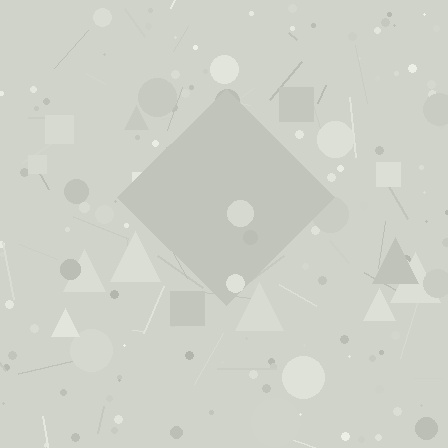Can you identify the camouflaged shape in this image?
The camouflaged shape is a diamond.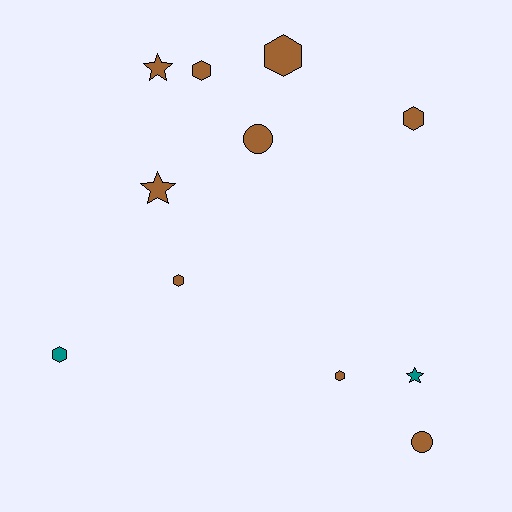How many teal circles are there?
There are no teal circles.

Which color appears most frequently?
Brown, with 9 objects.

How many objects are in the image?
There are 11 objects.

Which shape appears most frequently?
Hexagon, with 6 objects.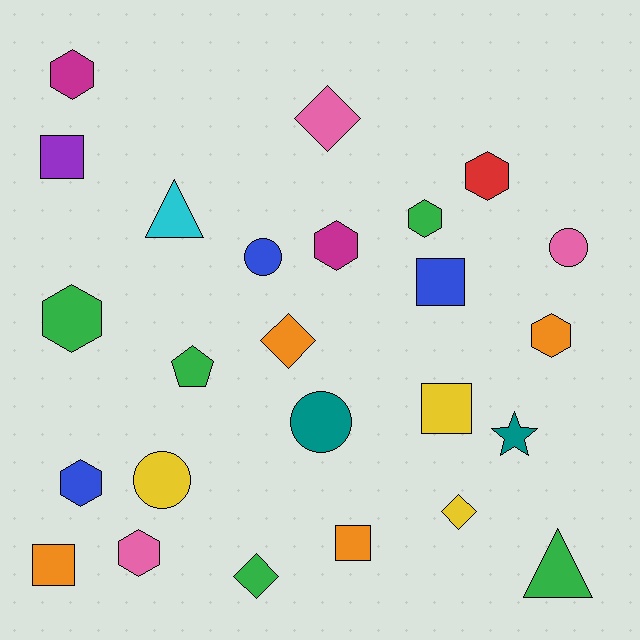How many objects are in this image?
There are 25 objects.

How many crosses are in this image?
There are no crosses.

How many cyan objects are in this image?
There is 1 cyan object.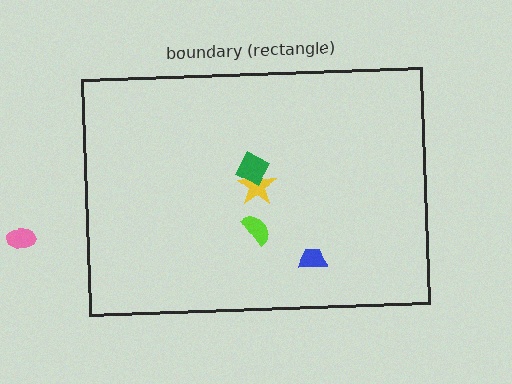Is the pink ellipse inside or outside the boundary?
Outside.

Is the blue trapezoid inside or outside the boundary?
Inside.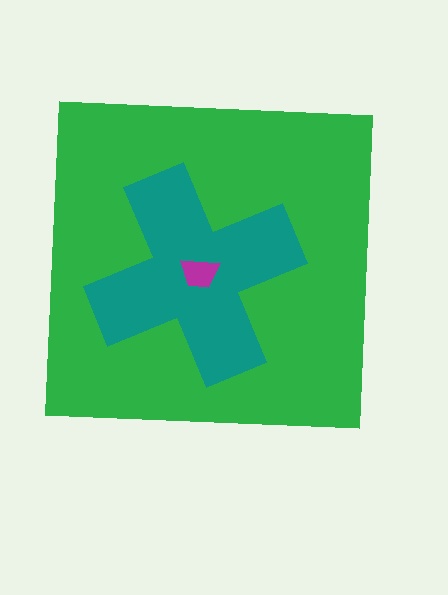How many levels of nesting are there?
3.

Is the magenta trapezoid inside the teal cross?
Yes.